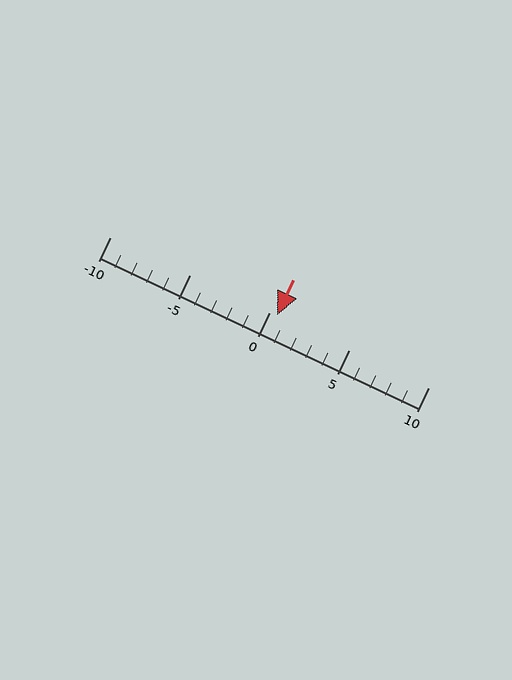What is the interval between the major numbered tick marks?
The major tick marks are spaced 5 units apart.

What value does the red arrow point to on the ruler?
The red arrow points to approximately 0.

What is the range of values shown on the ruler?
The ruler shows values from -10 to 10.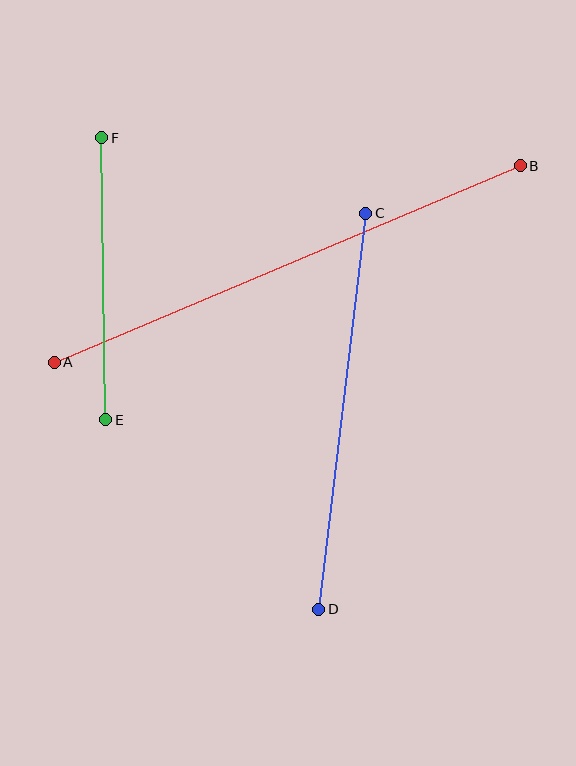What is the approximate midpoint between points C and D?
The midpoint is at approximately (342, 411) pixels.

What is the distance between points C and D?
The distance is approximately 398 pixels.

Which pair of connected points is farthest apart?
Points A and B are farthest apart.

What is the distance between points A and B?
The distance is approximately 506 pixels.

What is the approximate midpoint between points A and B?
The midpoint is at approximately (287, 264) pixels.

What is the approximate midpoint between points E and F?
The midpoint is at approximately (104, 279) pixels.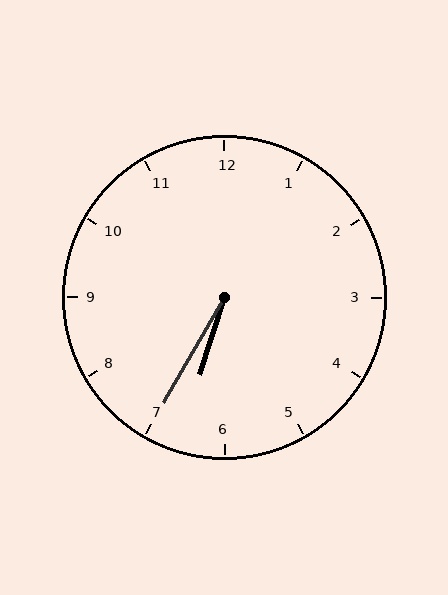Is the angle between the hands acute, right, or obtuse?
It is acute.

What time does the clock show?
6:35.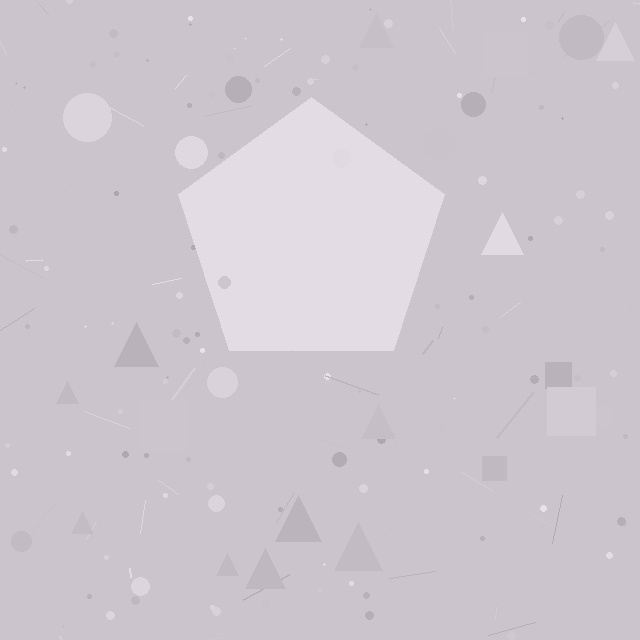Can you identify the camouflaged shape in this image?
The camouflaged shape is a pentagon.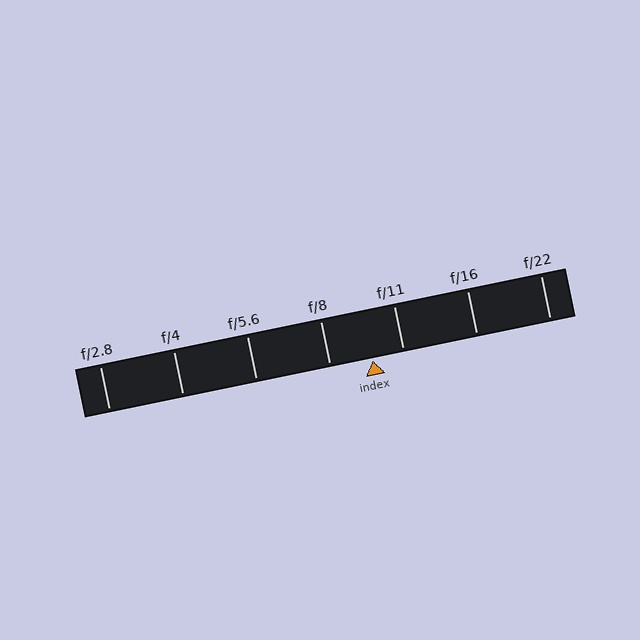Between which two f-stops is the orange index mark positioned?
The index mark is between f/8 and f/11.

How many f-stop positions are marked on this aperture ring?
There are 7 f-stop positions marked.